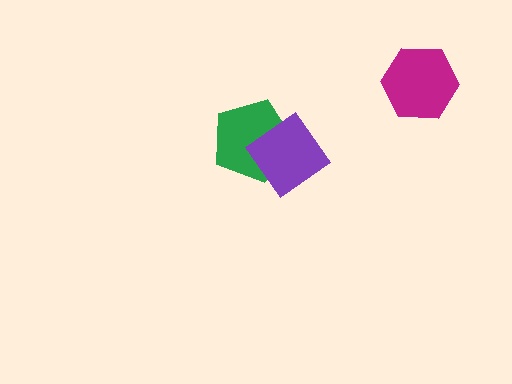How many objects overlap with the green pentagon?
1 object overlaps with the green pentagon.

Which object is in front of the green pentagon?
The purple diamond is in front of the green pentagon.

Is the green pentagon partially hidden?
Yes, it is partially covered by another shape.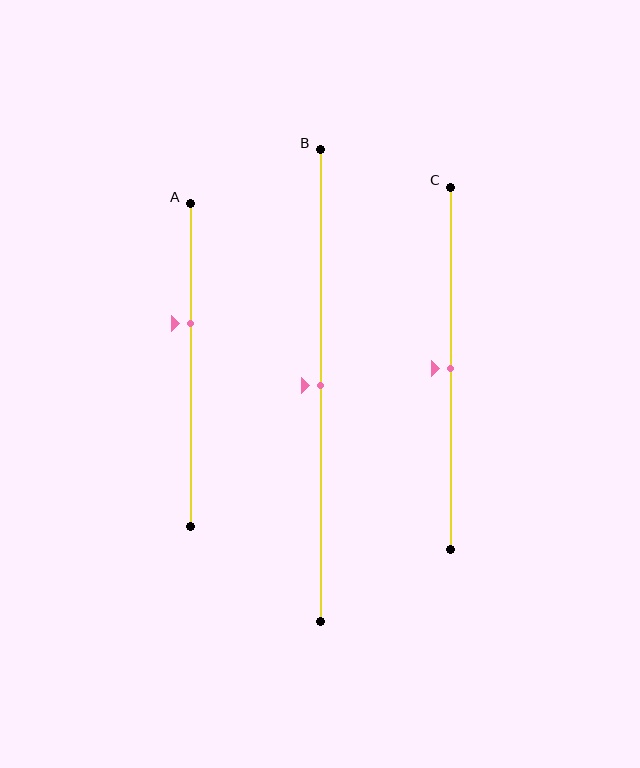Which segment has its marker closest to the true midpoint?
Segment B has its marker closest to the true midpoint.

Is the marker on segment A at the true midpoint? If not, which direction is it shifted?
No, the marker on segment A is shifted upward by about 13% of the segment length.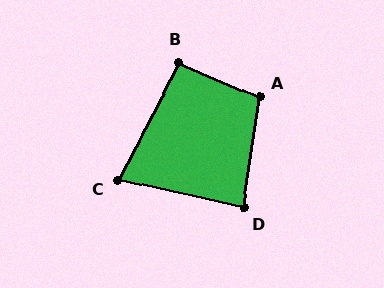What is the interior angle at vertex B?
Approximately 94 degrees (approximately right).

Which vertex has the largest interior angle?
A, at approximately 105 degrees.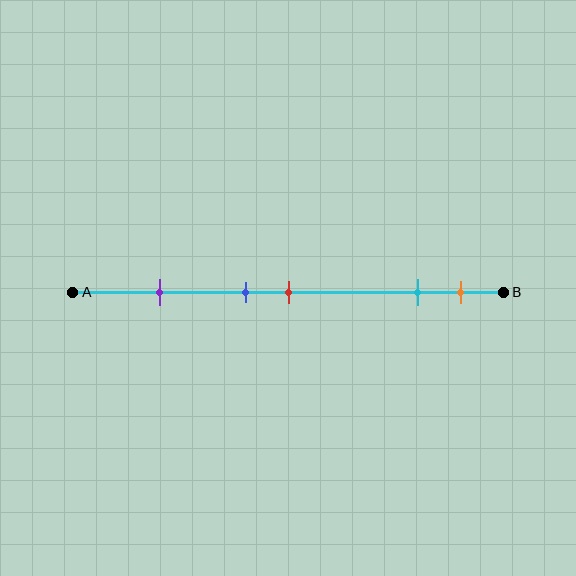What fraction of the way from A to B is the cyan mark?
The cyan mark is approximately 80% (0.8) of the way from A to B.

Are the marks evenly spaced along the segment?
No, the marks are not evenly spaced.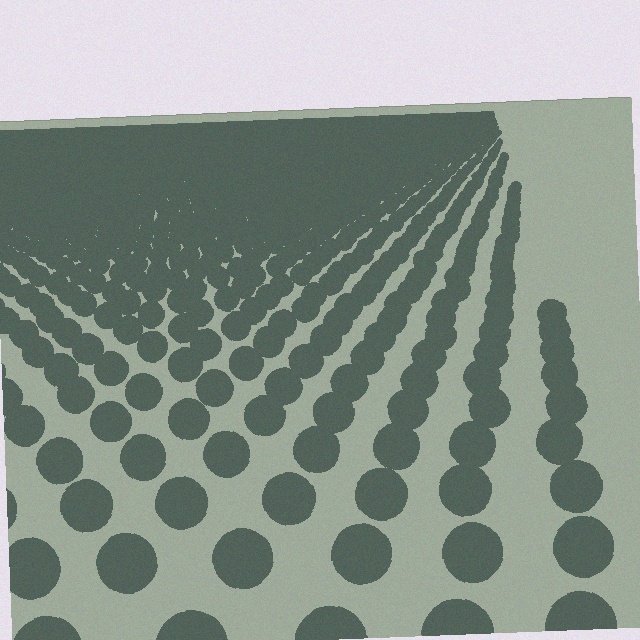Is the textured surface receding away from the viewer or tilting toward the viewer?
The surface is receding away from the viewer. Texture elements get smaller and denser toward the top.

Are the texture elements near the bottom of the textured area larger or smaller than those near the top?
Larger. Near the bottom, elements are closer to the viewer and appear at a bigger on-screen size.